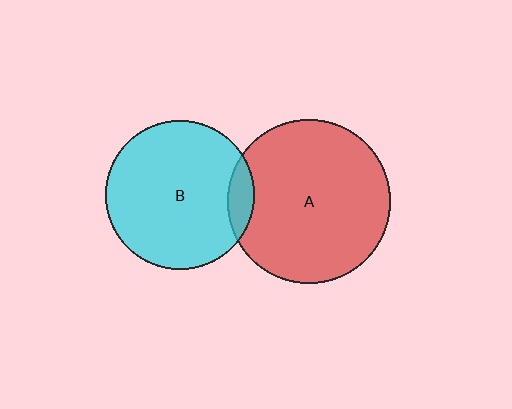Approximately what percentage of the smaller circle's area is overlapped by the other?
Approximately 10%.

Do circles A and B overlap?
Yes.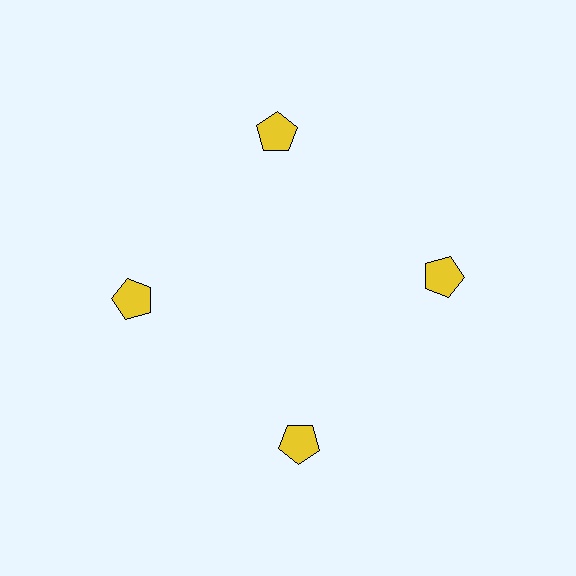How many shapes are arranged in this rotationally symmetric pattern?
There are 4 shapes, arranged in 4 groups of 1.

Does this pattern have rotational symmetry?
Yes, this pattern has 4-fold rotational symmetry. It looks the same after rotating 90 degrees around the center.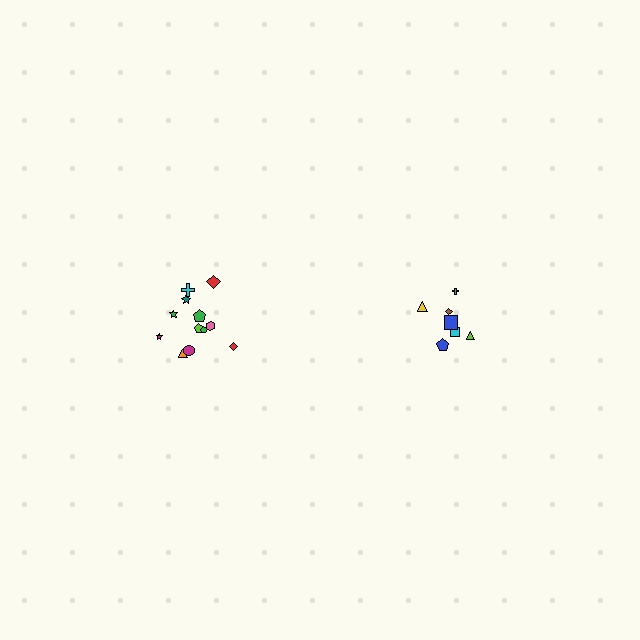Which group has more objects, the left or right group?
The left group.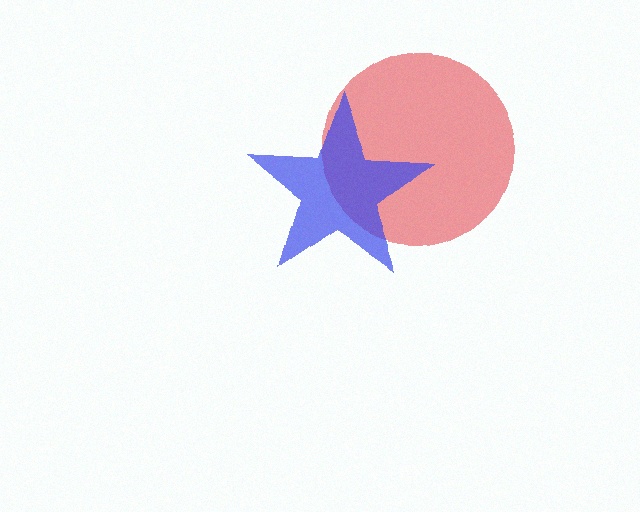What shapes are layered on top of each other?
The layered shapes are: a red circle, a blue star.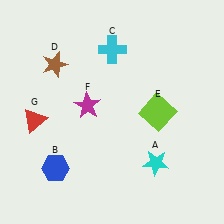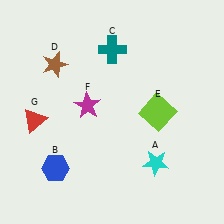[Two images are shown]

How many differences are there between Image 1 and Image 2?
There is 1 difference between the two images.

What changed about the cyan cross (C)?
In Image 1, C is cyan. In Image 2, it changed to teal.